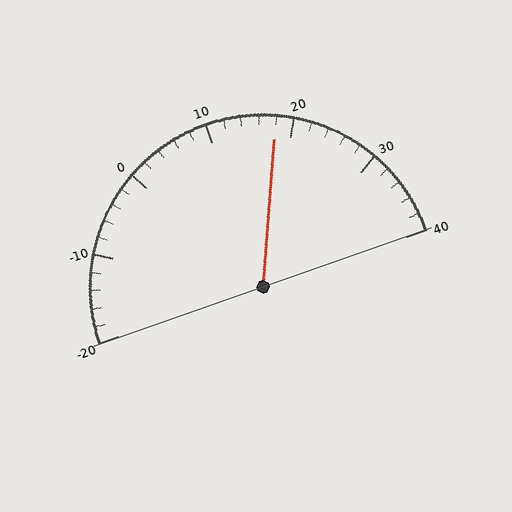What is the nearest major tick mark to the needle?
The nearest major tick mark is 20.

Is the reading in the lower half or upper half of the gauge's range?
The reading is in the upper half of the range (-20 to 40).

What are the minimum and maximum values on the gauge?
The gauge ranges from -20 to 40.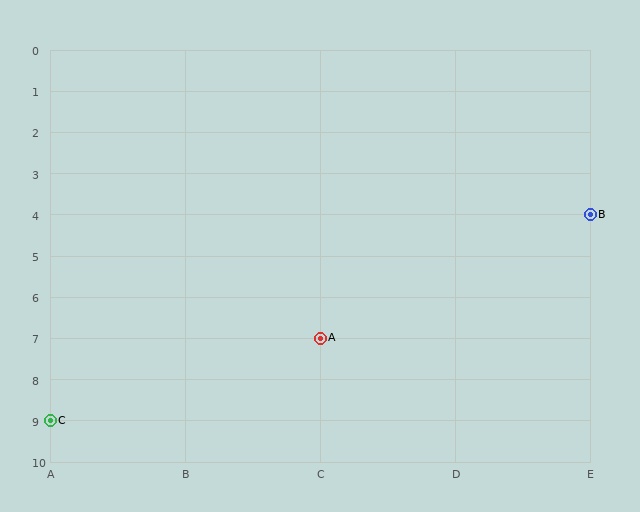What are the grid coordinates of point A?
Point A is at grid coordinates (C, 7).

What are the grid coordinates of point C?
Point C is at grid coordinates (A, 9).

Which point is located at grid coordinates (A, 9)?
Point C is at (A, 9).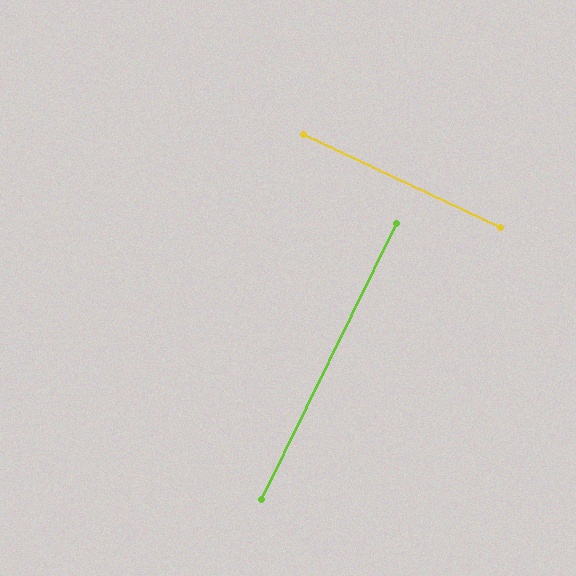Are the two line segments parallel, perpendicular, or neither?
Perpendicular — they meet at approximately 89°.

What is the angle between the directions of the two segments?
Approximately 89 degrees.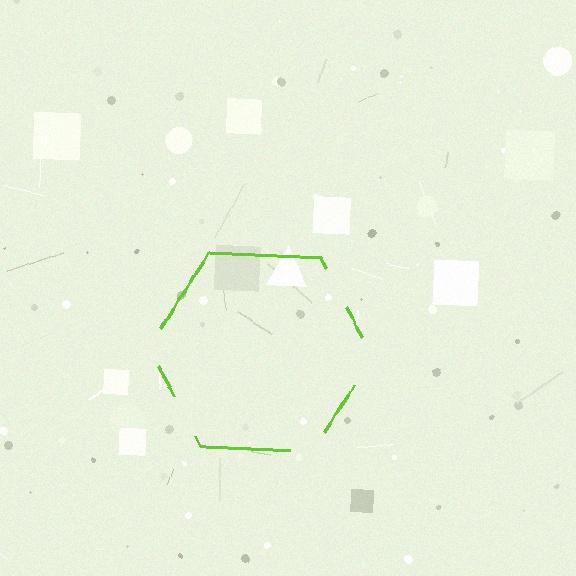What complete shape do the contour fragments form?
The contour fragments form a hexagon.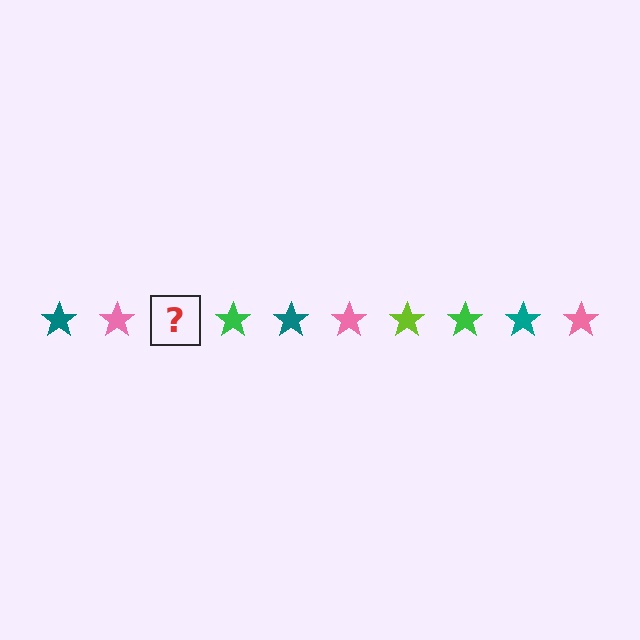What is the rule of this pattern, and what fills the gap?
The rule is that the pattern cycles through teal, pink, lime, green stars. The gap should be filled with a lime star.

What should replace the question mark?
The question mark should be replaced with a lime star.